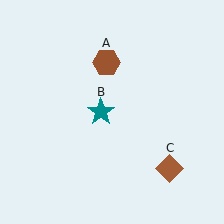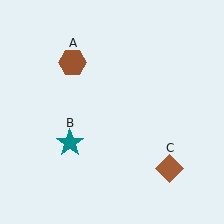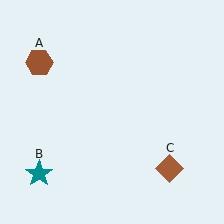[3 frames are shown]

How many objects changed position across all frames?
2 objects changed position: brown hexagon (object A), teal star (object B).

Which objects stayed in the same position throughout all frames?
Brown diamond (object C) remained stationary.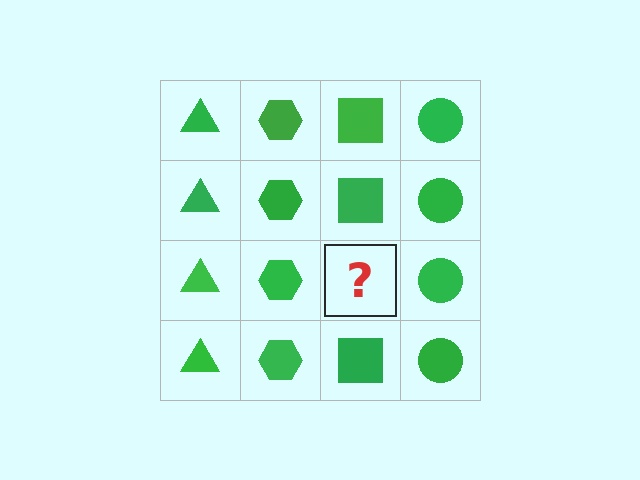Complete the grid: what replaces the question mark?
The question mark should be replaced with a green square.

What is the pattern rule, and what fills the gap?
The rule is that each column has a consistent shape. The gap should be filled with a green square.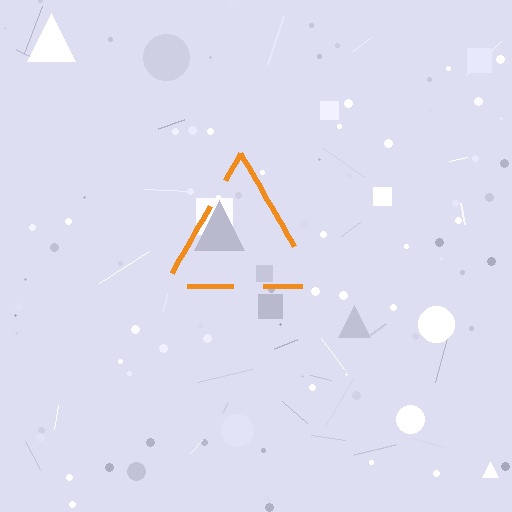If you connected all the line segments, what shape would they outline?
They would outline a triangle.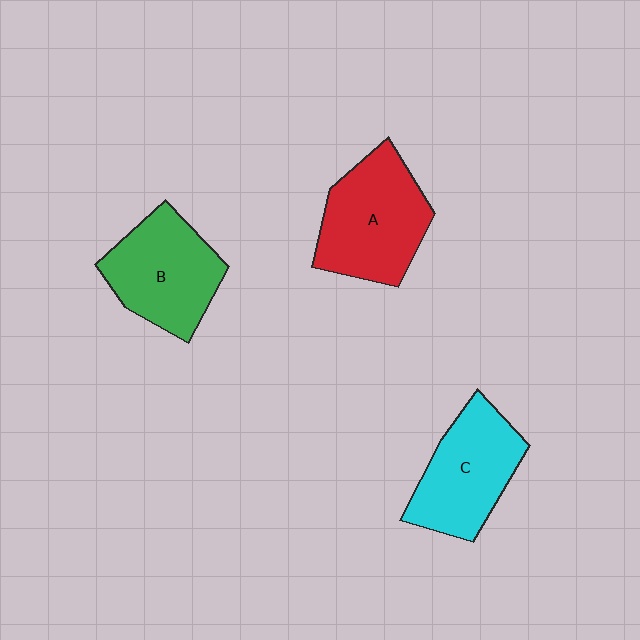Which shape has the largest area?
Shape A (red).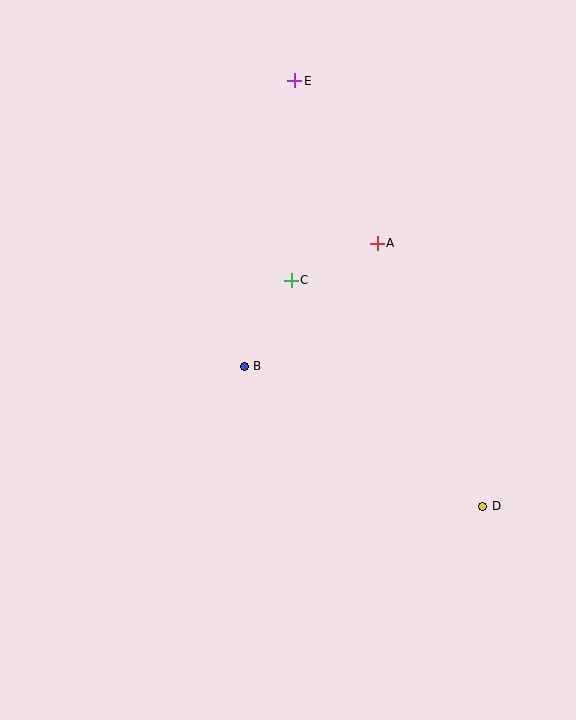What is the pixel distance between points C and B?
The distance between C and B is 98 pixels.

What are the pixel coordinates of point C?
Point C is at (291, 280).